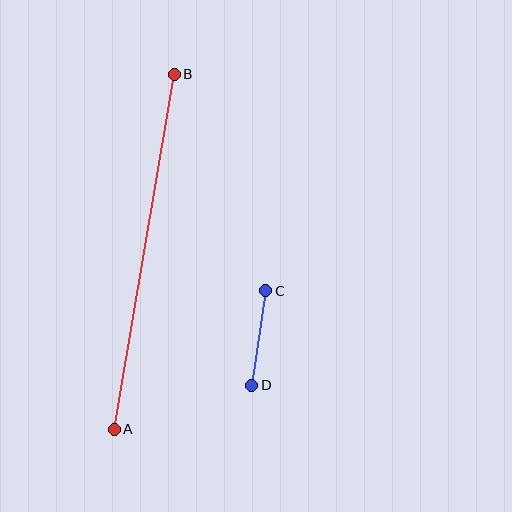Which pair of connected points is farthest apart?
Points A and B are farthest apart.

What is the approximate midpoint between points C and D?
The midpoint is at approximately (259, 338) pixels.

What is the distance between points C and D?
The distance is approximately 96 pixels.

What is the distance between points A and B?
The distance is approximately 360 pixels.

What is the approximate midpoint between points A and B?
The midpoint is at approximately (144, 252) pixels.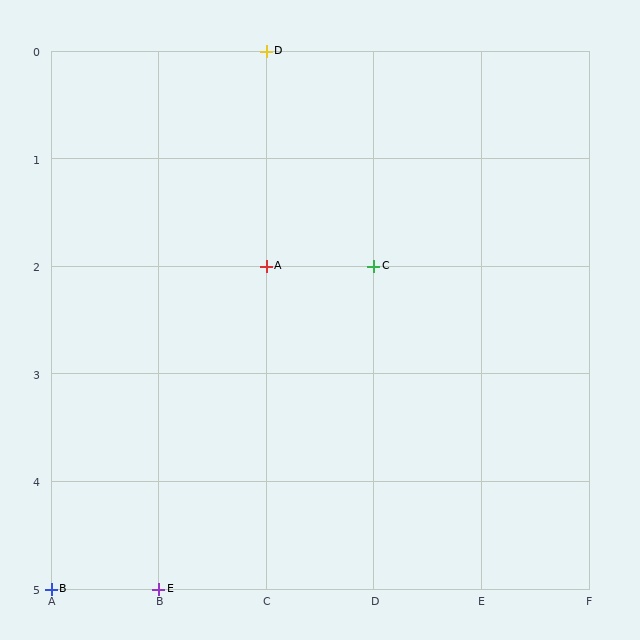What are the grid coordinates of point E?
Point E is at grid coordinates (B, 5).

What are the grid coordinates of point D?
Point D is at grid coordinates (C, 0).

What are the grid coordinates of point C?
Point C is at grid coordinates (D, 2).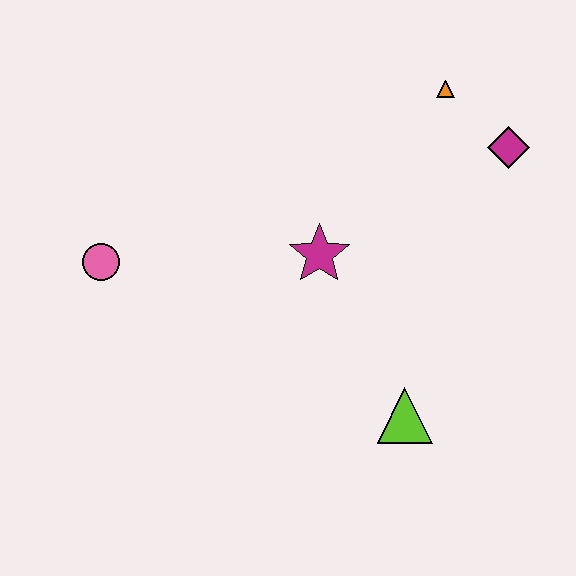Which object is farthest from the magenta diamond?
The pink circle is farthest from the magenta diamond.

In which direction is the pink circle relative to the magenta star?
The pink circle is to the left of the magenta star.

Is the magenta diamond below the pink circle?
No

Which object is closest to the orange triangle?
The magenta diamond is closest to the orange triangle.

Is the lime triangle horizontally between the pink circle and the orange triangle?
Yes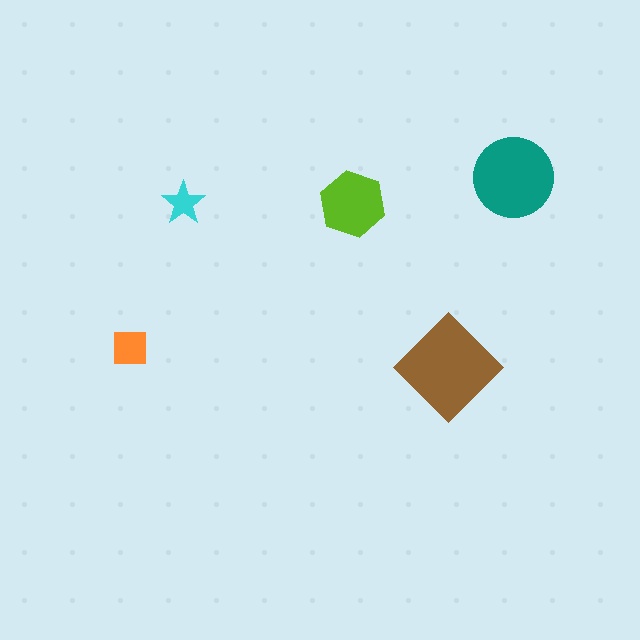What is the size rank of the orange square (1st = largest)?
4th.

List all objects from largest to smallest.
The brown diamond, the teal circle, the lime hexagon, the orange square, the cyan star.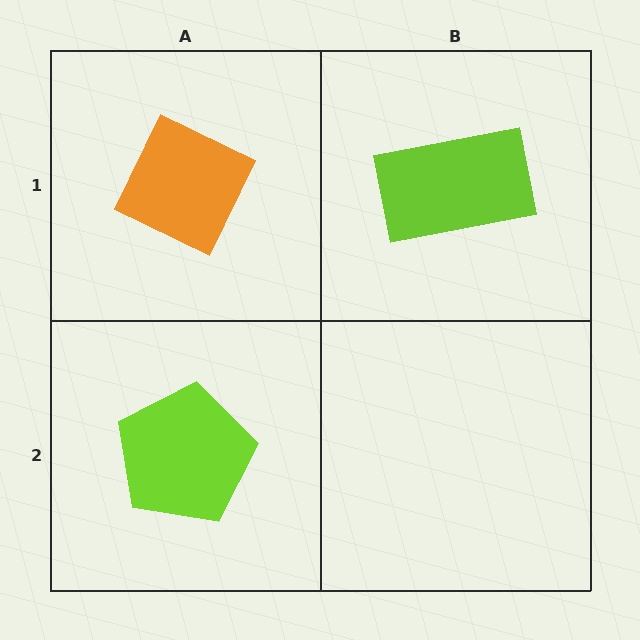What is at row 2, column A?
A lime pentagon.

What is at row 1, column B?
A lime rectangle.